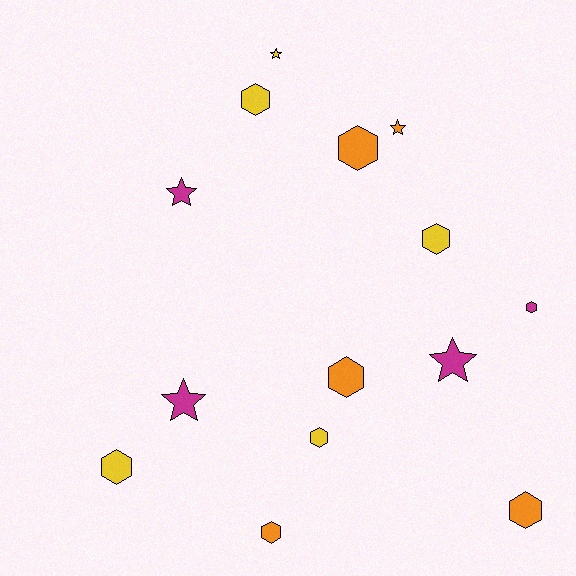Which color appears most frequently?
Orange, with 5 objects.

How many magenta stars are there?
There are 3 magenta stars.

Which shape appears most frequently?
Hexagon, with 9 objects.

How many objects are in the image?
There are 14 objects.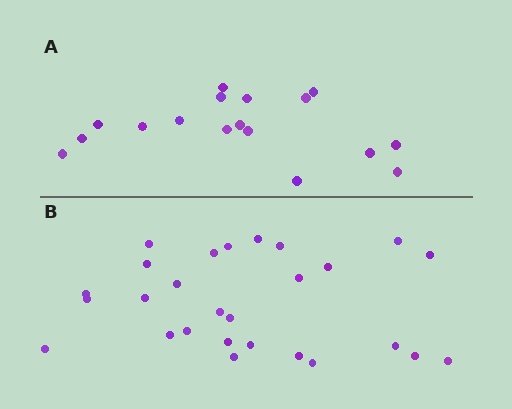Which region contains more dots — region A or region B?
Region B (the bottom region) has more dots.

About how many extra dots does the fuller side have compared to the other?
Region B has roughly 10 or so more dots than region A.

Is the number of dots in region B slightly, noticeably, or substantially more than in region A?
Region B has substantially more. The ratio is roughly 1.6 to 1.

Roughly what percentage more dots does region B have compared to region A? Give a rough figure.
About 60% more.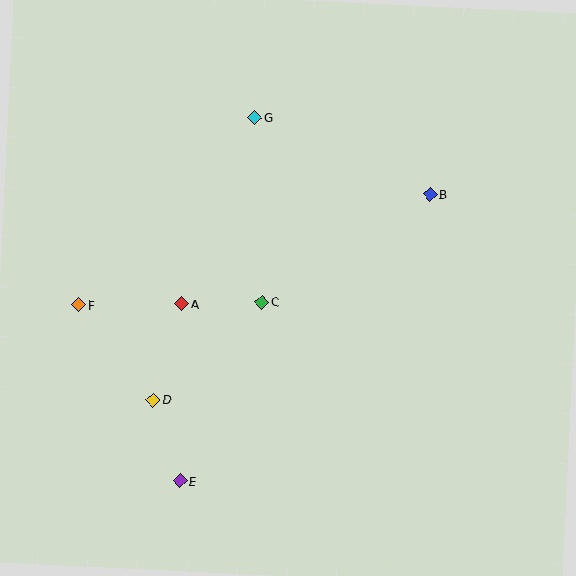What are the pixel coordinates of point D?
Point D is at (153, 400).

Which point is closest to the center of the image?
Point C at (262, 302) is closest to the center.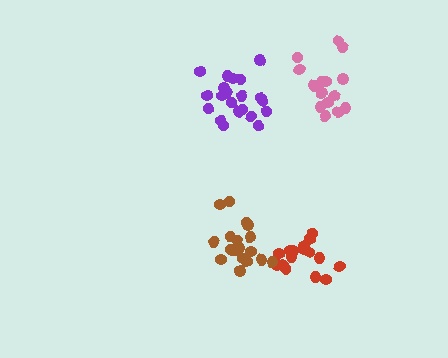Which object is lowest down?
The red cluster is bottommost.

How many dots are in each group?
Group 1: 16 dots, Group 2: 15 dots, Group 3: 21 dots, Group 4: 20 dots (72 total).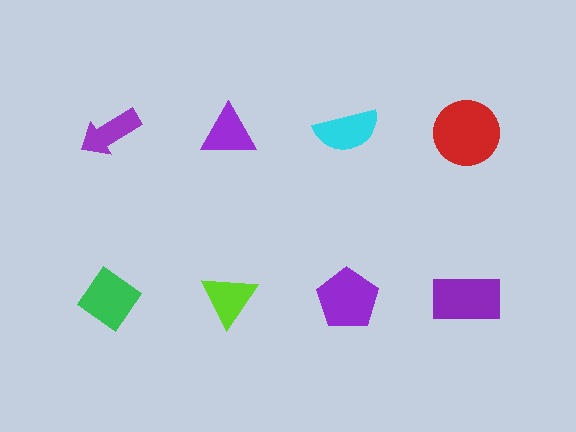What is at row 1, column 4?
A red circle.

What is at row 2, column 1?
A green diamond.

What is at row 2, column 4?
A purple rectangle.